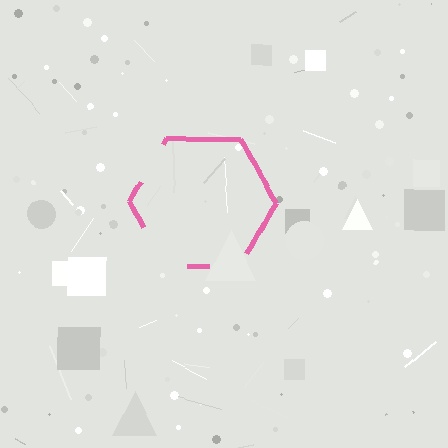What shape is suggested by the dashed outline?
The dashed outline suggests a hexagon.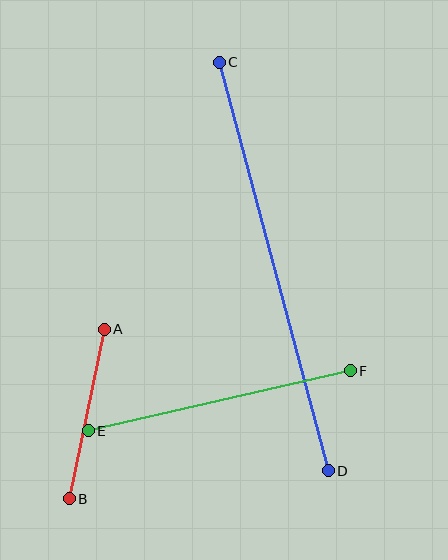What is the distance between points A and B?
The distance is approximately 173 pixels.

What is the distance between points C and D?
The distance is approximately 423 pixels.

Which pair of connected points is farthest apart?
Points C and D are farthest apart.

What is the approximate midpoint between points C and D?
The midpoint is at approximately (274, 267) pixels.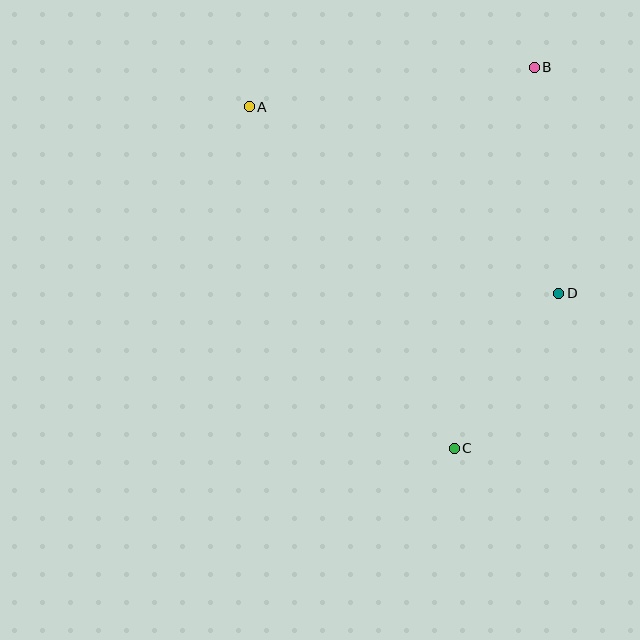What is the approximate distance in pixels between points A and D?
The distance between A and D is approximately 361 pixels.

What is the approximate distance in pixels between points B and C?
The distance between B and C is approximately 389 pixels.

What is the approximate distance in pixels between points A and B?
The distance between A and B is approximately 287 pixels.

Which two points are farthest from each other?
Points A and C are farthest from each other.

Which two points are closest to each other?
Points C and D are closest to each other.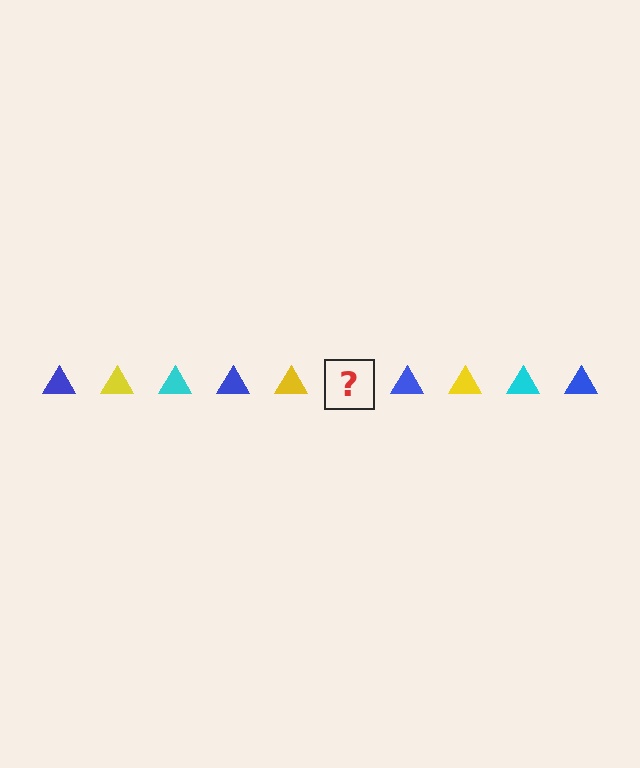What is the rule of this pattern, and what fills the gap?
The rule is that the pattern cycles through blue, yellow, cyan triangles. The gap should be filled with a cyan triangle.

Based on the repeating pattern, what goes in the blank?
The blank should be a cyan triangle.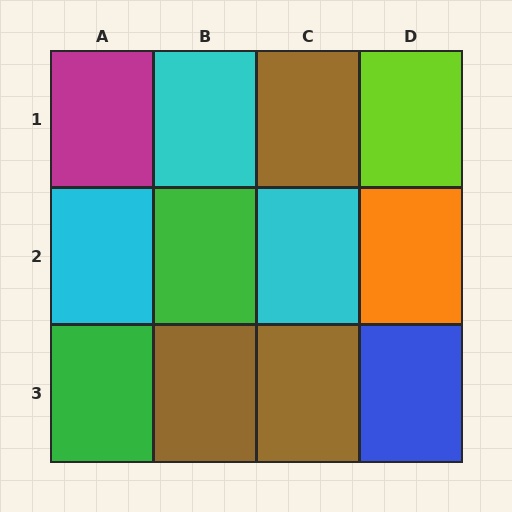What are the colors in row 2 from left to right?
Cyan, green, cyan, orange.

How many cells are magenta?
1 cell is magenta.